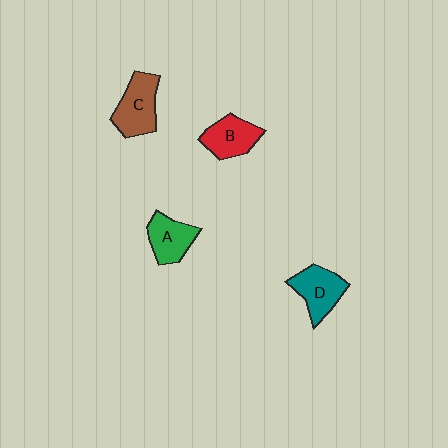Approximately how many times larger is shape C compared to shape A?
Approximately 1.2 times.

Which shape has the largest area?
Shape C (brown).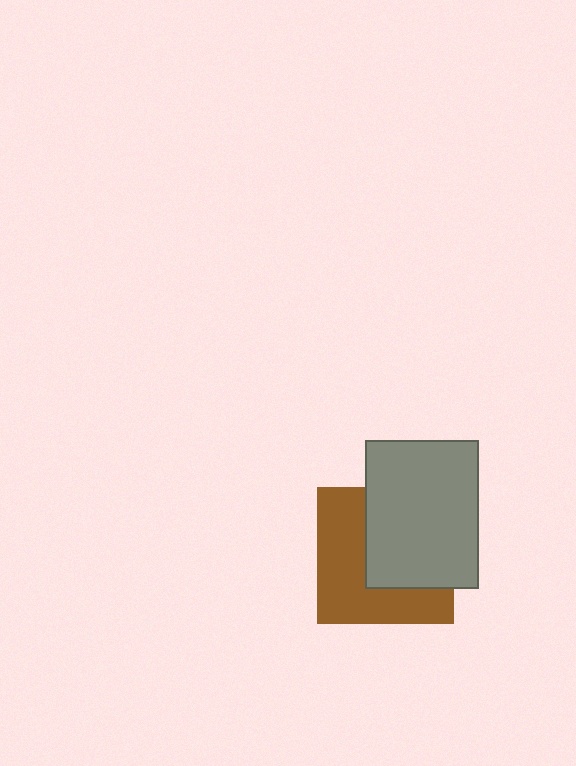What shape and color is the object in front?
The object in front is a gray rectangle.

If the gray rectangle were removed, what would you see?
You would see the complete brown square.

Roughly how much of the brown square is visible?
About half of it is visible (roughly 51%).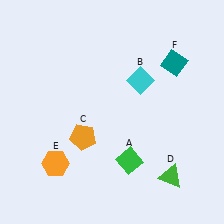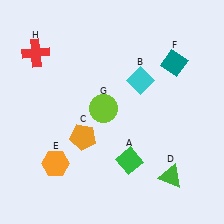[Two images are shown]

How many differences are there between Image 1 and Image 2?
There are 2 differences between the two images.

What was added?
A lime circle (G), a red cross (H) were added in Image 2.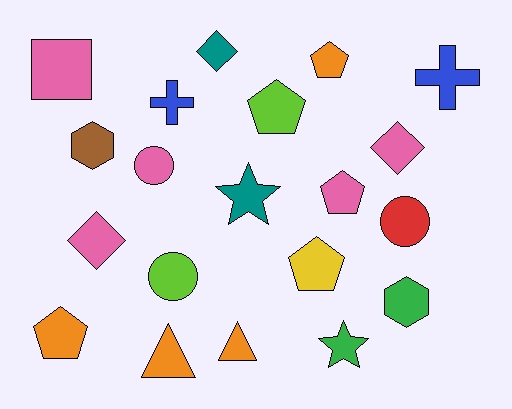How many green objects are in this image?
There are 2 green objects.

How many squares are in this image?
There is 1 square.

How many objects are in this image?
There are 20 objects.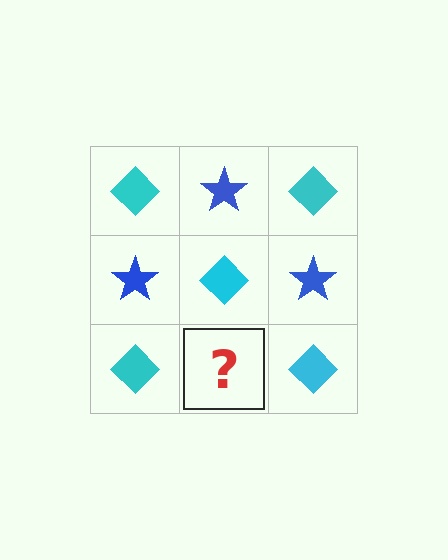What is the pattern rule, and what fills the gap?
The rule is that it alternates cyan diamond and blue star in a checkerboard pattern. The gap should be filled with a blue star.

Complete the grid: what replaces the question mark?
The question mark should be replaced with a blue star.